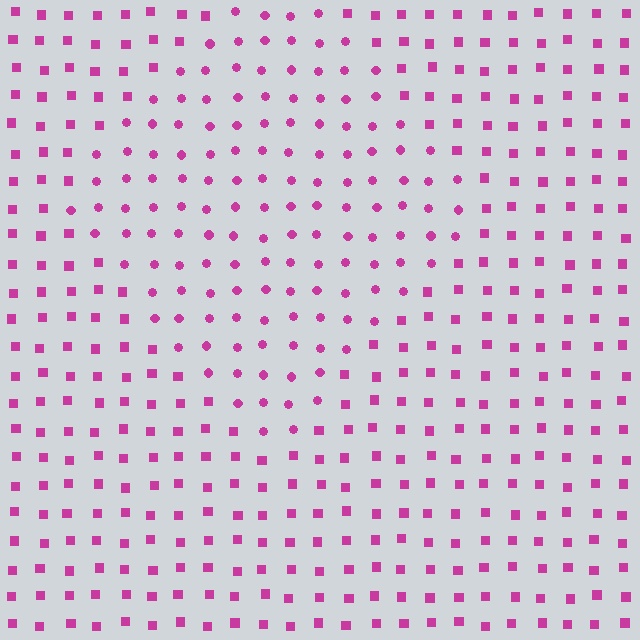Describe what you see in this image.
The image is filled with small magenta elements arranged in a uniform grid. A diamond-shaped region contains circles, while the surrounding area contains squares. The boundary is defined purely by the change in element shape.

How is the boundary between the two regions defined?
The boundary is defined by a change in element shape: circles inside vs. squares outside. All elements share the same color and spacing.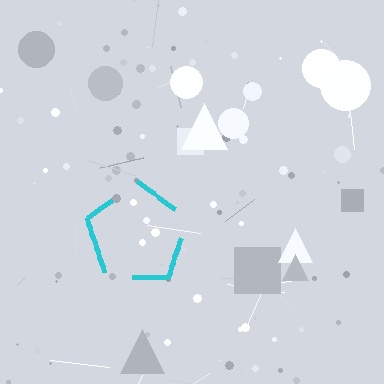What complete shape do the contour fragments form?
The contour fragments form a pentagon.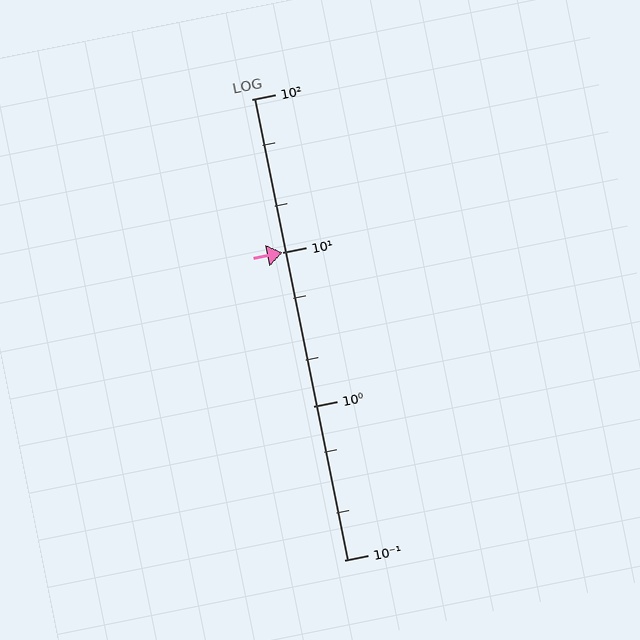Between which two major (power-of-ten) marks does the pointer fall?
The pointer is between 10 and 100.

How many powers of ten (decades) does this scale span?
The scale spans 3 decades, from 0.1 to 100.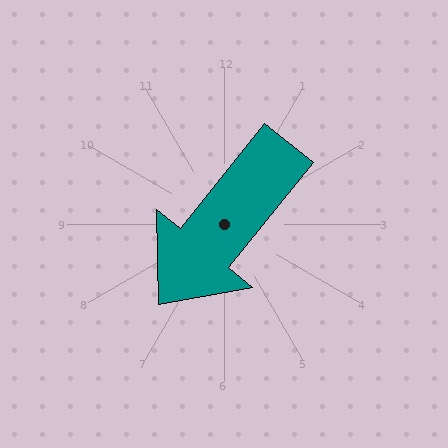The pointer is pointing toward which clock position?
Roughly 7 o'clock.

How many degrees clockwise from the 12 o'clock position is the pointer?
Approximately 219 degrees.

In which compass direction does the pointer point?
Southwest.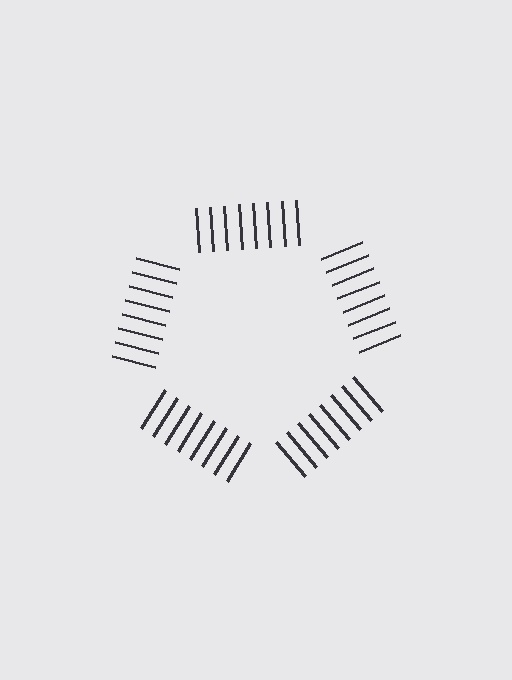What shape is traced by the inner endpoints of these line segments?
An illusory pentagon — the line segments terminate on its edges but no continuous stroke is drawn.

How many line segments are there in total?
40 — 8 along each of the 5 edges.